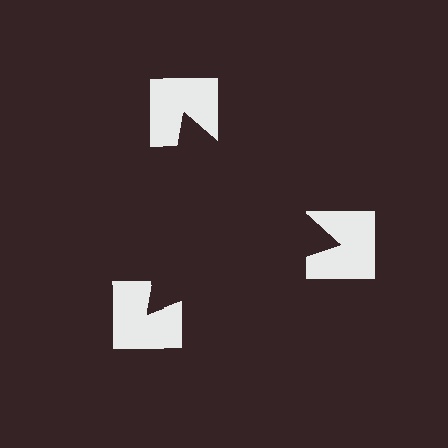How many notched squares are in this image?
There are 3 — one at each vertex of the illusory triangle.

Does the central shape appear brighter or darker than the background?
It typically appears slightly darker than the background, even though no actual brightness change is drawn.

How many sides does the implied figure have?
3 sides.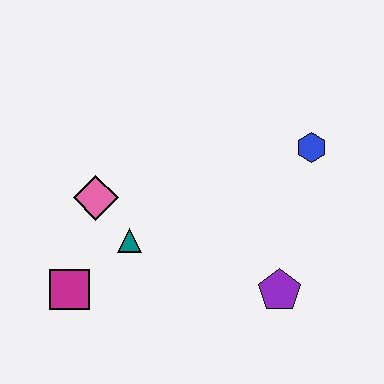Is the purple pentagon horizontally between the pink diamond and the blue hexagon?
Yes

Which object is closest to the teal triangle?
The pink diamond is closest to the teal triangle.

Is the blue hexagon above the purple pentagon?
Yes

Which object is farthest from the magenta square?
The blue hexagon is farthest from the magenta square.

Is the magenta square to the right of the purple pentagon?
No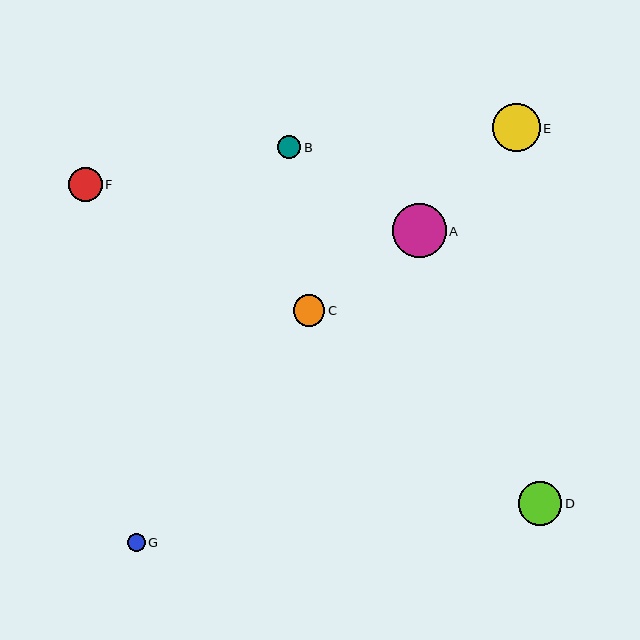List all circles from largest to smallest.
From largest to smallest: A, E, D, F, C, B, G.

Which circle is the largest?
Circle A is the largest with a size of approximately 54 pixels.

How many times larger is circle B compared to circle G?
Circle B is approximately 1.3 times the size of circle G.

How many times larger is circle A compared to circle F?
Circle A is approximately 1.6 times the size of circle F.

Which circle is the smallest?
Circle G is the smallest with a size of approximately 18 pixels.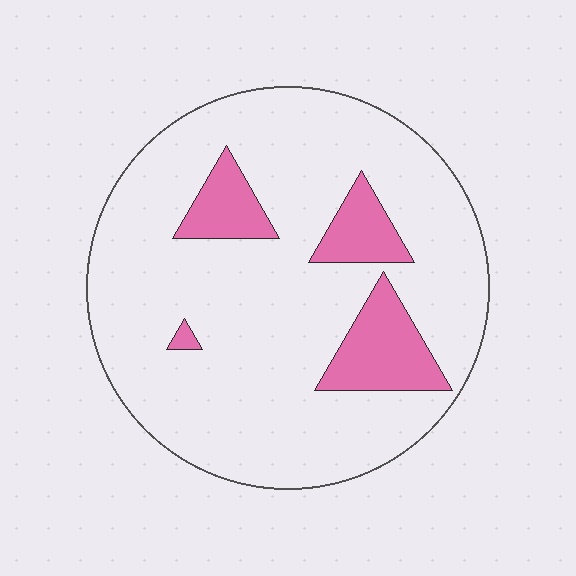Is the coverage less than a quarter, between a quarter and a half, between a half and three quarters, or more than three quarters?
Less than a quarter.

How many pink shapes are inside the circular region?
4.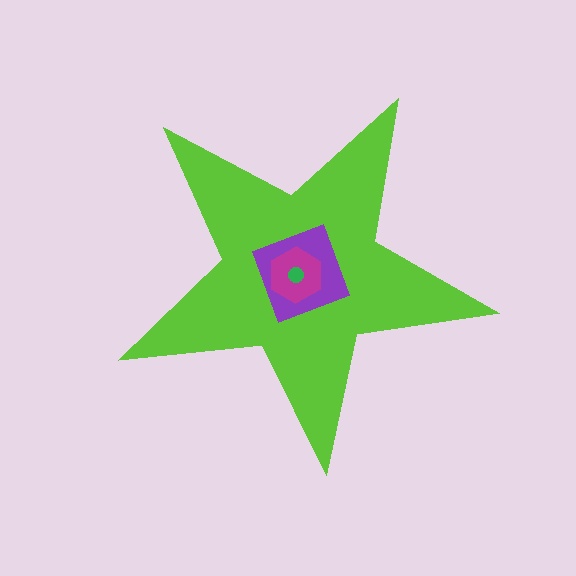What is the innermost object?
The green circle.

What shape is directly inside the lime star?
The purple diamond.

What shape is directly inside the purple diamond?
The magenta hexagon.